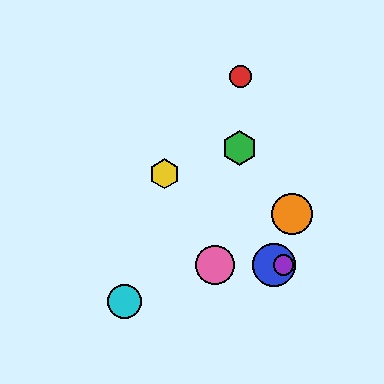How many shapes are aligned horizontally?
3 shapes (the blue circle, the purple circle, the pink circle) are aligned horizontally.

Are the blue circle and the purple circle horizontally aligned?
Yes, both are at y≈265.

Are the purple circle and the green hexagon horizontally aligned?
No, the purple circle is at y≈265 and the green hexagon is at y≈148.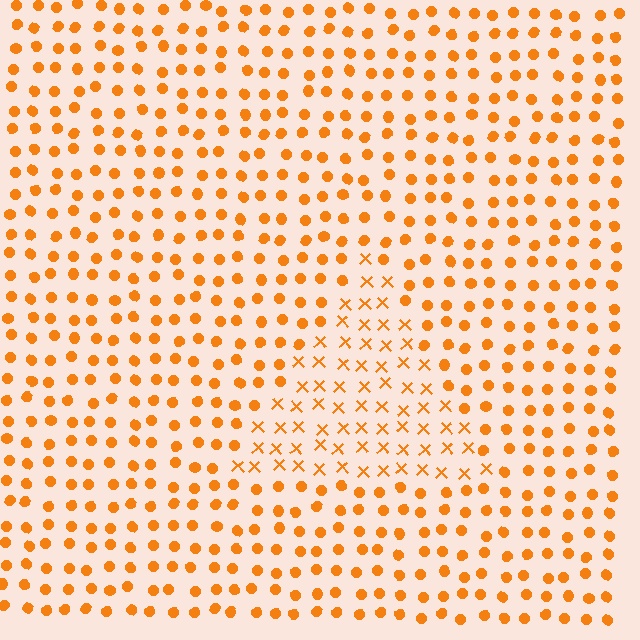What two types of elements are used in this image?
The image uses X marks inside the triangle region and circles outside it.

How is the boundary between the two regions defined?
The boundary is defined by a change in element shape: X marks inside vs. circles outside. All elements share the same color and spacing.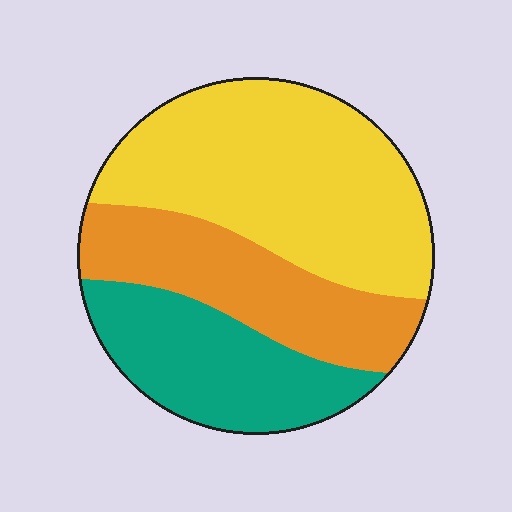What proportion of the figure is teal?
Teal takes up about one quarter (1/4) of the figure.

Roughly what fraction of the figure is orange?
Orange takes up between a sixth and a third of the figure.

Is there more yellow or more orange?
Yellow.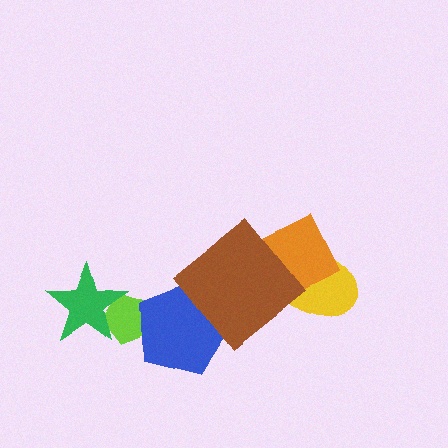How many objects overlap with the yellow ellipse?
2 objects overlap with the yellow ellipse.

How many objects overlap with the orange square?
2 objects overlap with the orange square.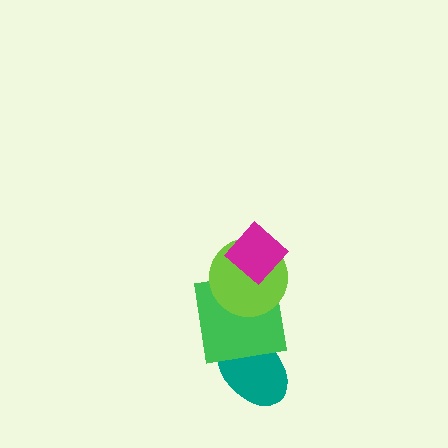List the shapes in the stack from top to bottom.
From top to bottom: the magenta diamond, the lime circle, the green square, the teal ellipse.